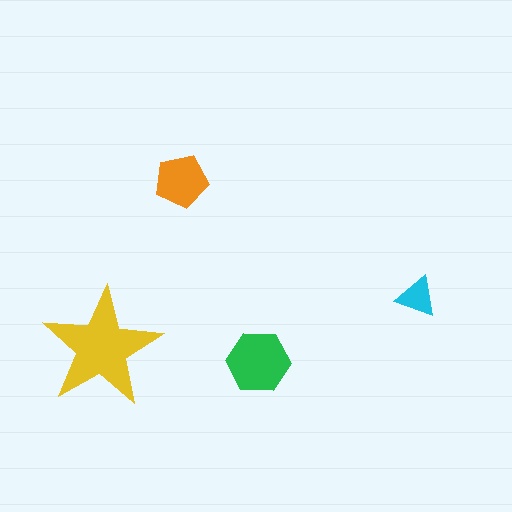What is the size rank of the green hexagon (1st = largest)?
2nd.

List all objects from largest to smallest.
The yellow star, the green hexagon, the orange pentagon, the cyan triangle.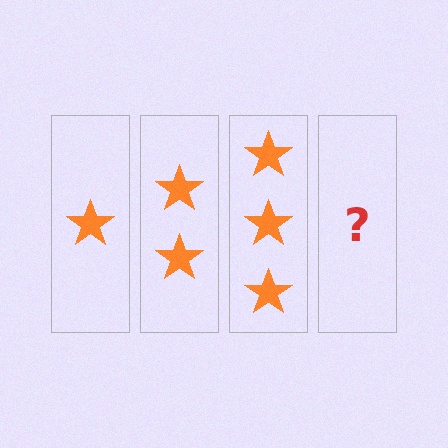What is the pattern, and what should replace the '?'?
The pattern is that each step adds one more star. The '?' should be 4 stars.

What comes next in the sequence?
The next element should be 4 stars.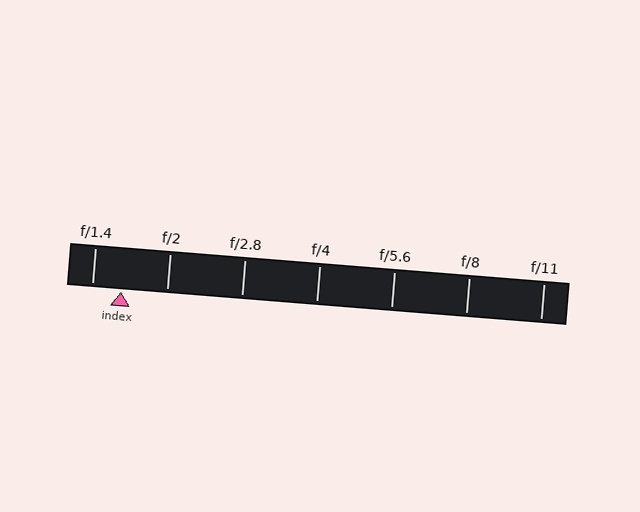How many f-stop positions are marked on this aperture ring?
There are 7 f-stop positions marked.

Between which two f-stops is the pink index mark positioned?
The index mark is between f/1.4 and f/2.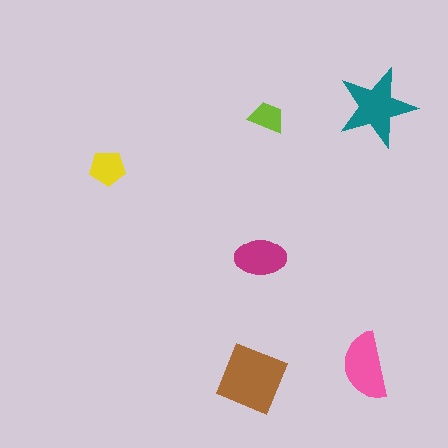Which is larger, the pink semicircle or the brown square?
The brown square.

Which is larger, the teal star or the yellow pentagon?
The teal star.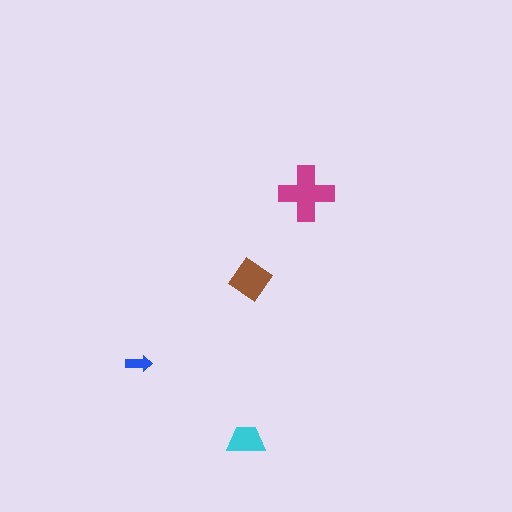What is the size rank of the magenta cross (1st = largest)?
1st.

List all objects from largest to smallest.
The magenta cross, the brown diamond, the cyan trapezoid, the blue arrow.